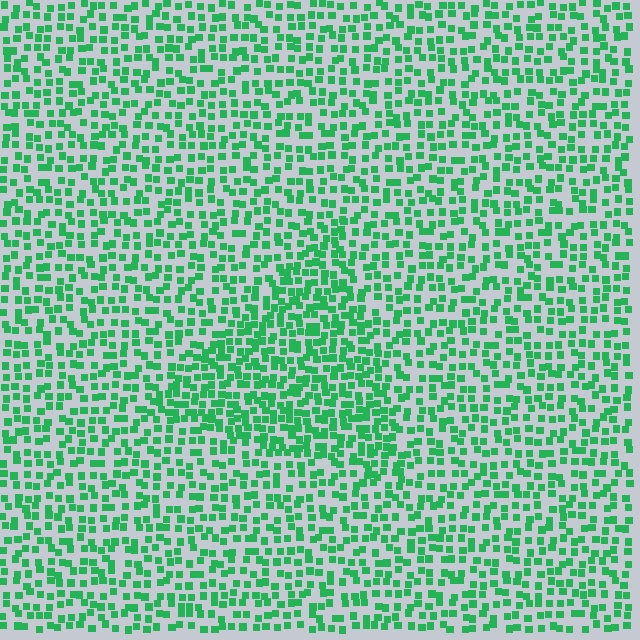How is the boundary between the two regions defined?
The boundary is defined by a change in element density (approximately 1.6x ratio). All elements are the same color, size, and shape.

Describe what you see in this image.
The image contains small green elements arranged at two different densities. A triangle-shaped region is visible where the elements are more densely packed than the surrounding area.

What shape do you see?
I see a triangle.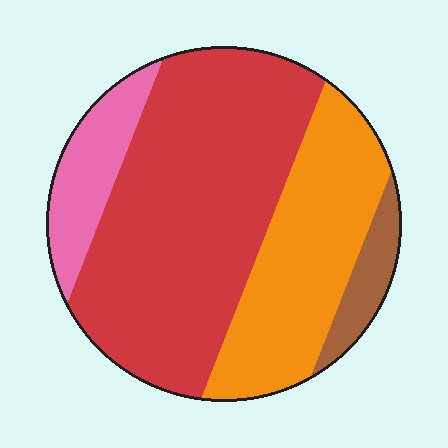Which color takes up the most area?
Red, at roughly 55%.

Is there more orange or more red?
Red.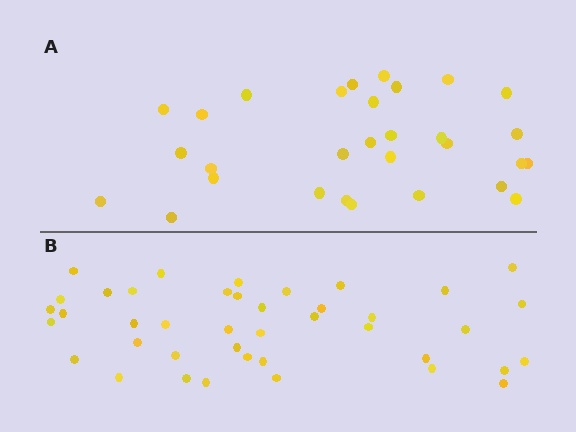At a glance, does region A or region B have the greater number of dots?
Region B (the bottom region) has more dots.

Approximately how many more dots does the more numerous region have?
Region B has roughly 12 or so more dots than region A.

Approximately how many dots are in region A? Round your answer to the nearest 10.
About 30 dots.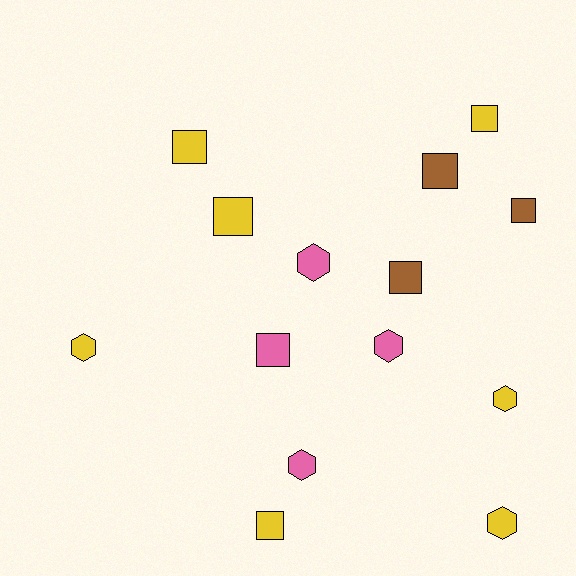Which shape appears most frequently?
Square, with 8 objects.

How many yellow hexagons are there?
There are 3 yellow hexagons.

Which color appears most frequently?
Yellow, with 7 objects.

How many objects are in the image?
There are 14 objects.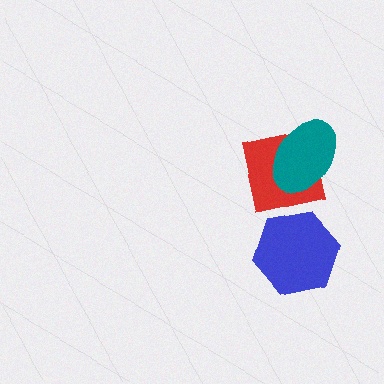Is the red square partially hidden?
Yes, it is partially covered by another shape.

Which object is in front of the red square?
The teal ellipse is in front of the red square.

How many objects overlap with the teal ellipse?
1 object overlaps with the teal ellipse.